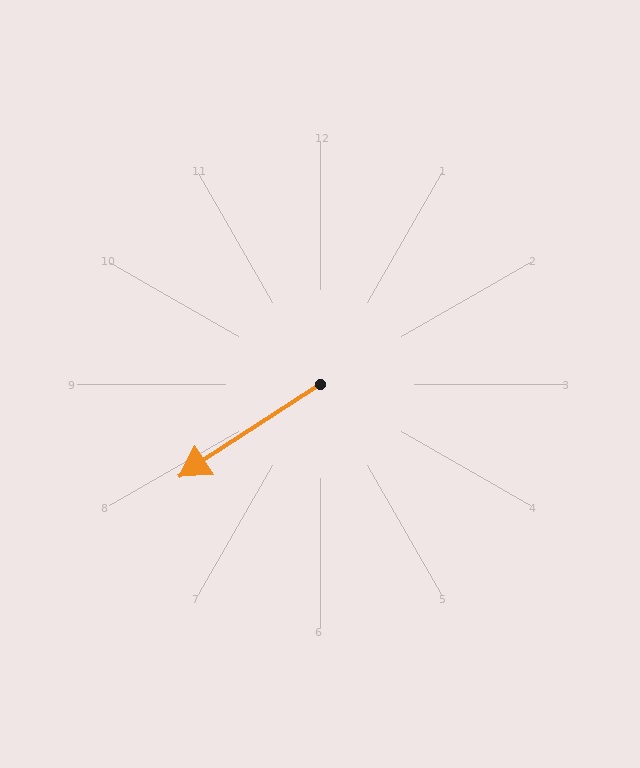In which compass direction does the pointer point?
Southwest.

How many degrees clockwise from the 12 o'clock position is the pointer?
Approximately 237 degrees.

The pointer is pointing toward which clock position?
Roughly 8 o'clock.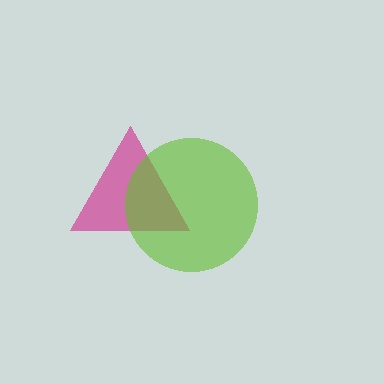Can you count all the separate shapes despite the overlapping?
Yes, there are 2 separate shapes.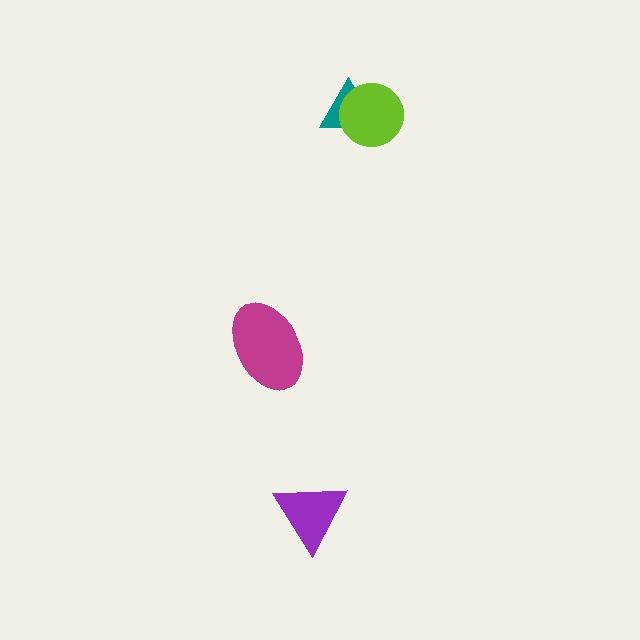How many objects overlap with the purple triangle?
0 objects overlap with the purple triangle.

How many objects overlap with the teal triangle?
1 object overlaps with the teal triangle.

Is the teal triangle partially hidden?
Yes, it is partially covered by another shape.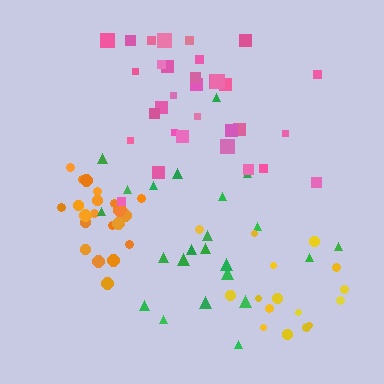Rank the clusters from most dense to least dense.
orange, pink, yellow, green.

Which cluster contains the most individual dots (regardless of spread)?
Pink (32).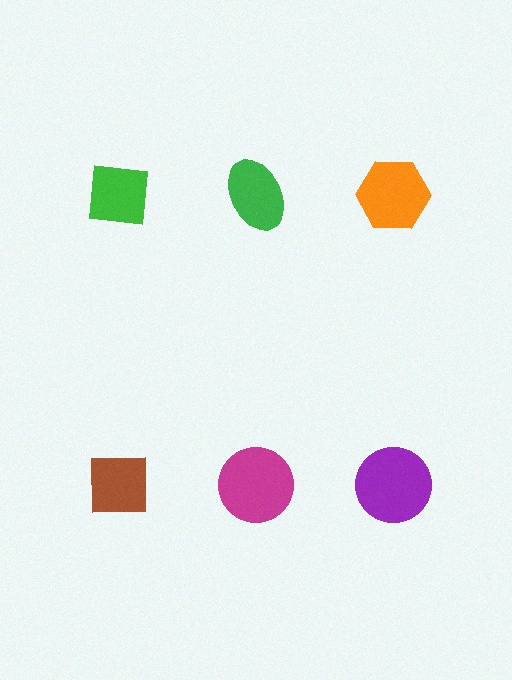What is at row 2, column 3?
A purple circle.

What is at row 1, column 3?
An orange hexagon.